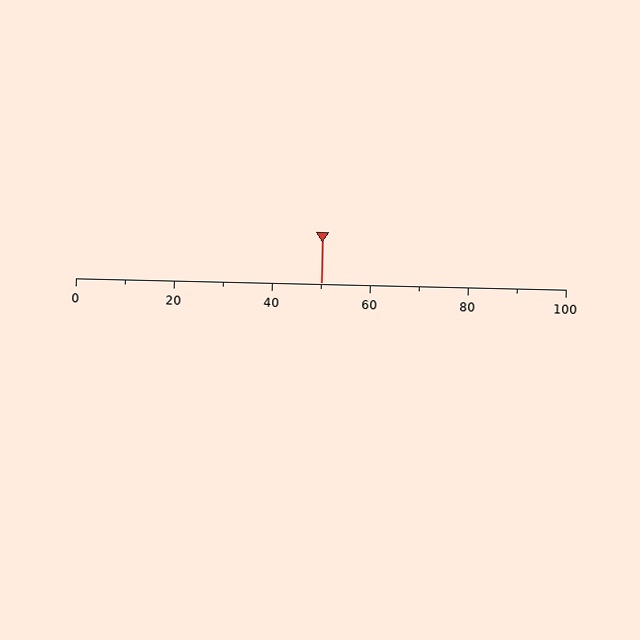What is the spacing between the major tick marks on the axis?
The major ticks are spaced 20 apart.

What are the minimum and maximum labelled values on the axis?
The axis runs from 0 to 100.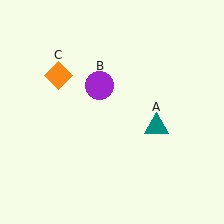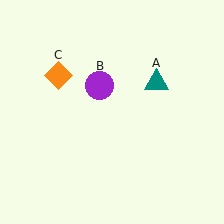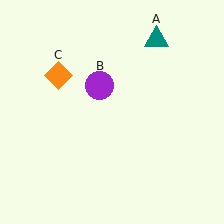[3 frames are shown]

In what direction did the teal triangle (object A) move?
The teal triangle (object A) moved up.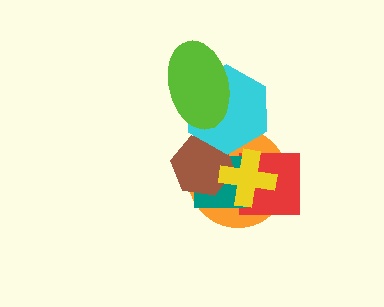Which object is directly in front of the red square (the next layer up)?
The teal square is directly in front of the red square.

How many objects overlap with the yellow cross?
4 objects overlap with the yellow cross.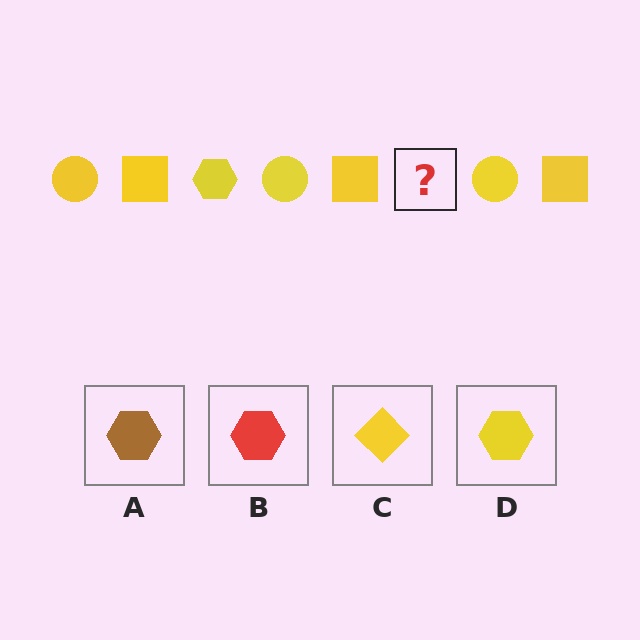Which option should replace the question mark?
Option D.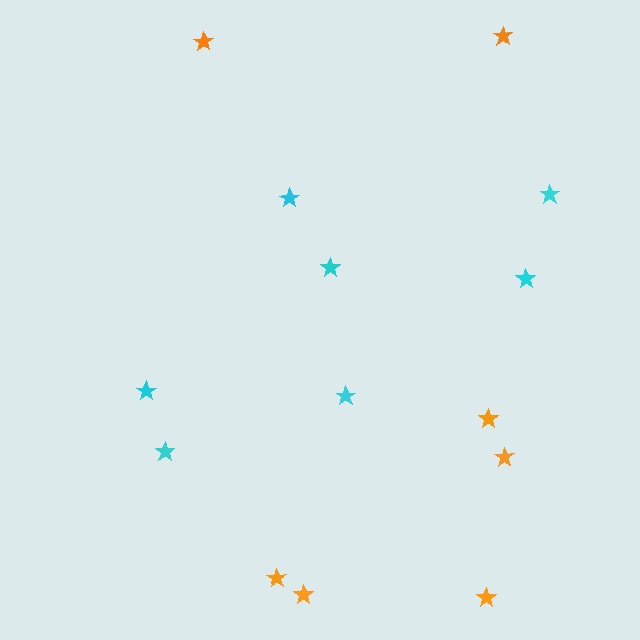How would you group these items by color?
There are 2 groups: one group of cyan stars (7) and one group of orange stars (7).